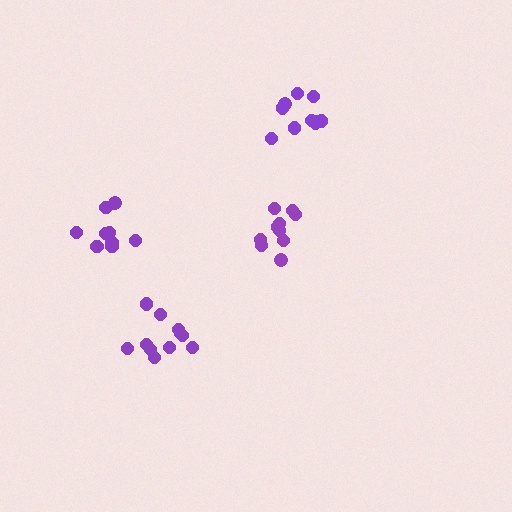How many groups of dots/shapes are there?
There are 4 groups.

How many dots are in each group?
Group 1: 10 dots, Group 2: 10 dots, Group 3: 9 dots, Group 4: 11 dots (40 total).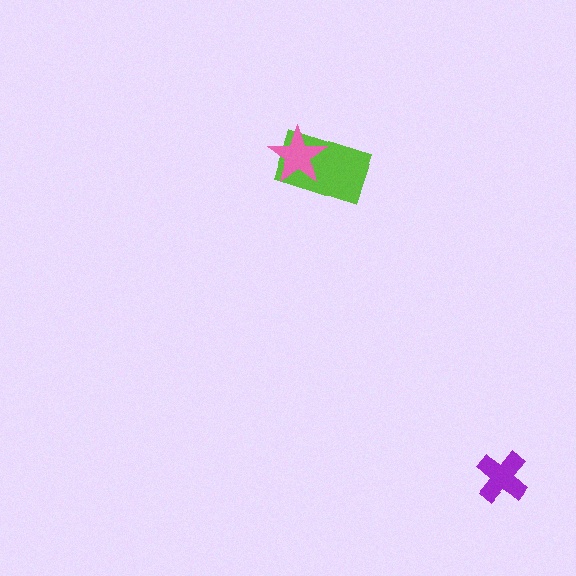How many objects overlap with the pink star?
1 object overlaps with the pink star.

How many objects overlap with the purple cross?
0 objects overlap with the purple cross.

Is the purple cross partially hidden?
No, no other shape covers it.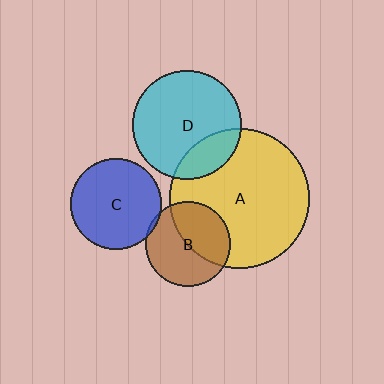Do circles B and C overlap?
Yes.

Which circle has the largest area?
Circle A (yellow).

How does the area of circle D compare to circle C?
Approximately 1.4 times.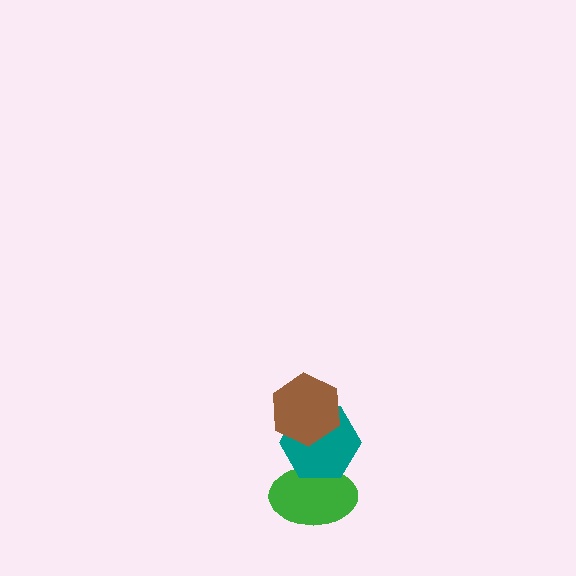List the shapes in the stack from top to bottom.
From top to bottom: the brown hexagon, the teal hexagon, the green ellipse.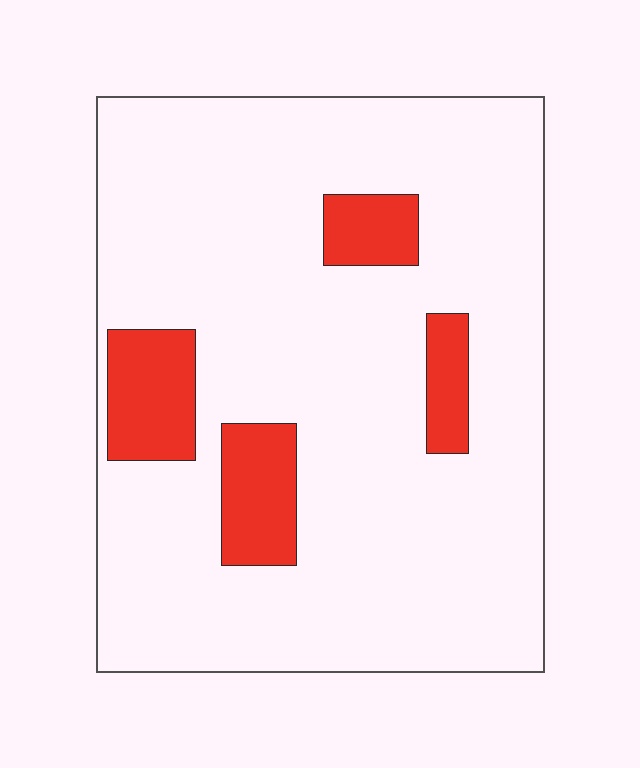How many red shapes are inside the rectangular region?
4.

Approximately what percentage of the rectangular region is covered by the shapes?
Approximately 15%.